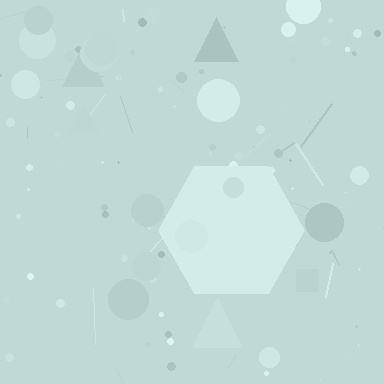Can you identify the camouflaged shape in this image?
The camouflaged shape is a hexagon.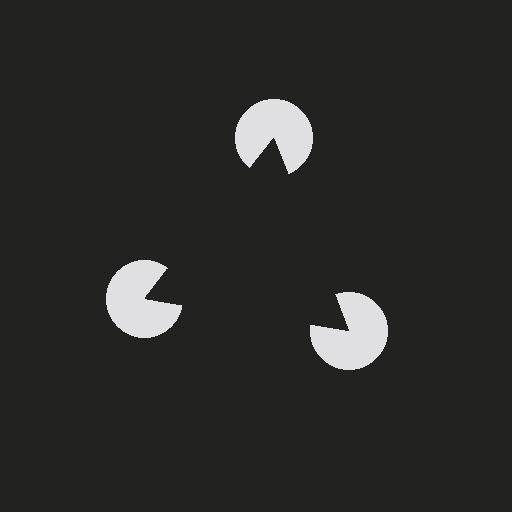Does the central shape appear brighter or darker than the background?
It typically appears slightly darker than the background, even though no actual brightness change is drawn.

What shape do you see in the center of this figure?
An illusory triangle — its edges are inferred from the aligned wedge cuts in the pac-man discs, not physically drawn.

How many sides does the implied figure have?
3 sides.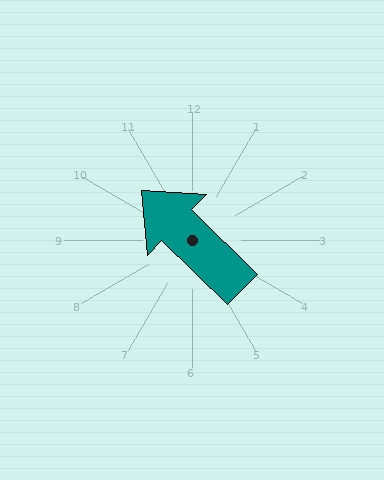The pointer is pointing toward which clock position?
Roughly 10 o'clock.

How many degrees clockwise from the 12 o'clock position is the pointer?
Approximately 314 degrees.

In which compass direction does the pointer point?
Northwest.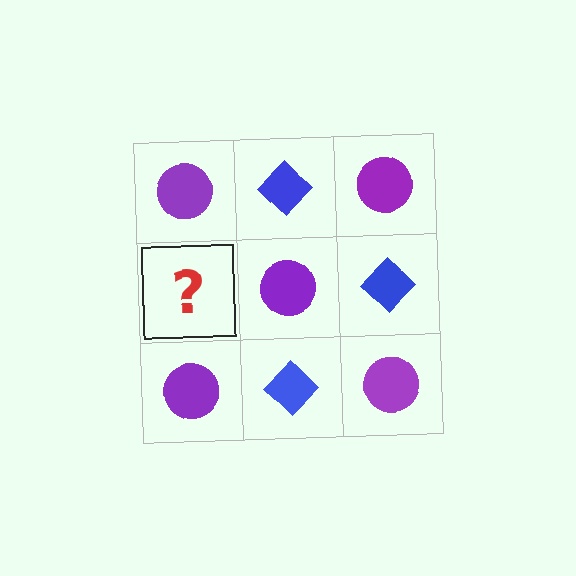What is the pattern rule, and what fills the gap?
The rule is that it alternates purple circle and blue diamond in a checkerboard pattern. The gap should be filled with a blue diamond.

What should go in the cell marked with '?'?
The missing cell should contain a blue diamond.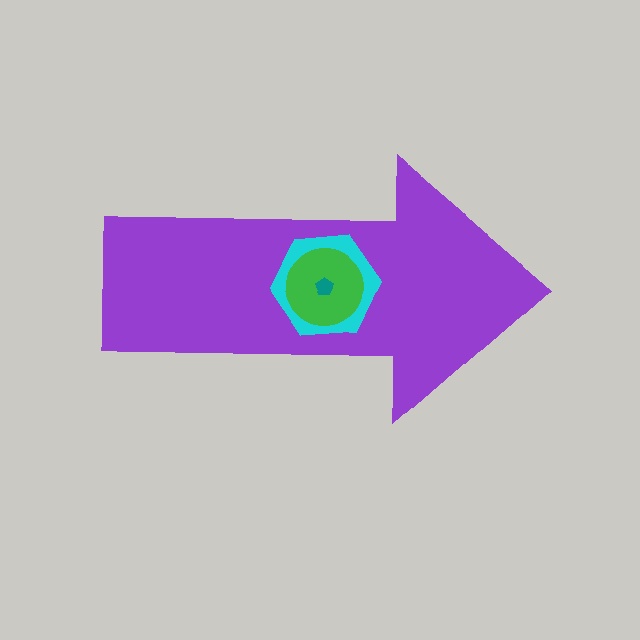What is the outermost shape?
The purple arrow.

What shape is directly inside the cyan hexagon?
The green circle.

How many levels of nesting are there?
4.